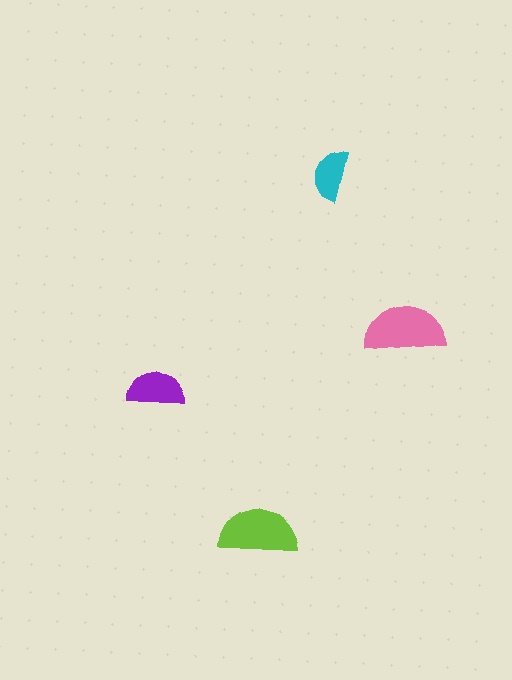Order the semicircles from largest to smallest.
the pink one, the lime one, the purple one, the cyan one.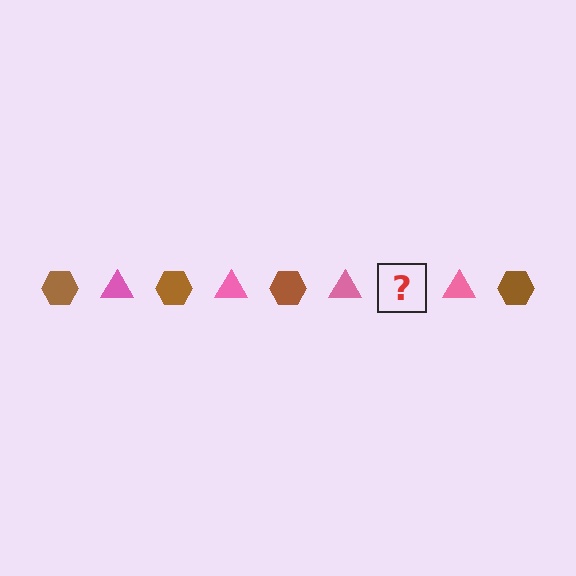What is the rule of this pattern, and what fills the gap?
The rule is that the pattern alternates between brown hexagon and pink triangle. The gap should be filled with a brown hexagon.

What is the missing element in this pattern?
The missing element is a brown hexagon.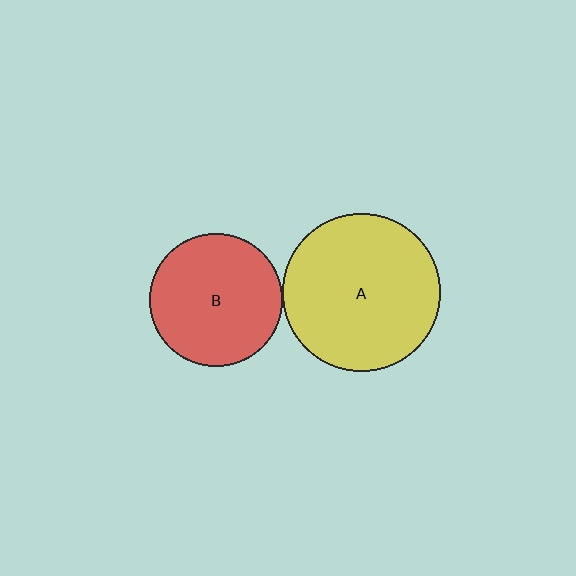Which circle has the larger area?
Circle A (yellow).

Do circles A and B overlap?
Yes.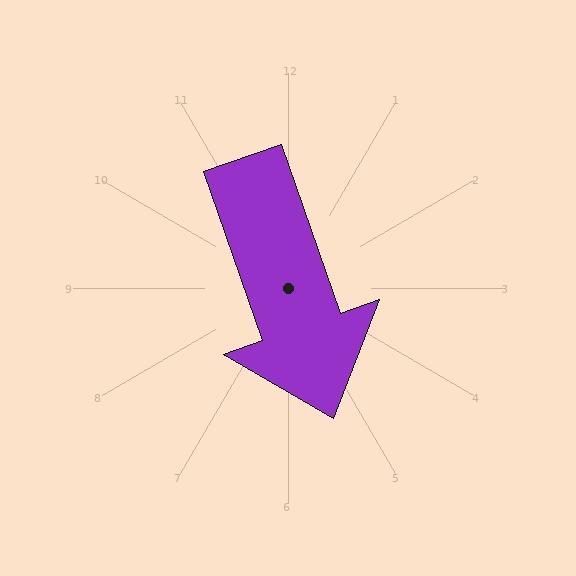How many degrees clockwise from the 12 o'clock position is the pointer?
Approximately 161 degrees.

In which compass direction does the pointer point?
South.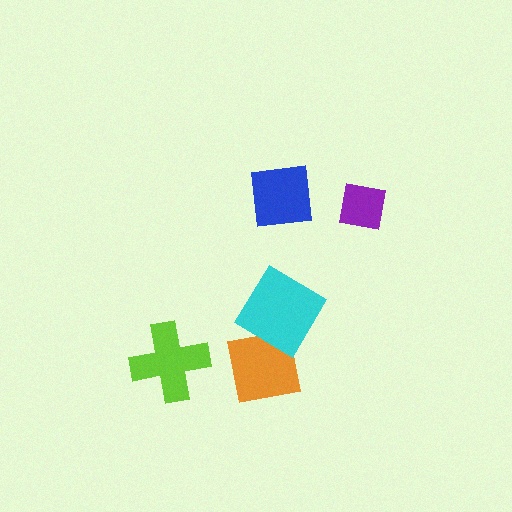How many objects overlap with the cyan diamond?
1 object overlaps with the cyan diamond.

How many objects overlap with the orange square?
1 object overlaps with the orange square.